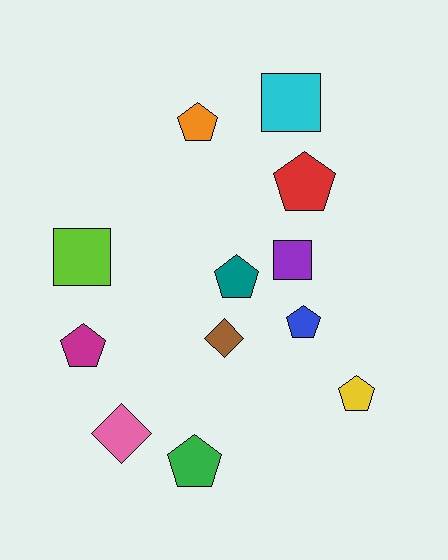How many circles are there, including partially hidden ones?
There are no circles.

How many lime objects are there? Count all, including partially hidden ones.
There is 1 lime object.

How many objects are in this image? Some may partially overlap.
There are 12 objects.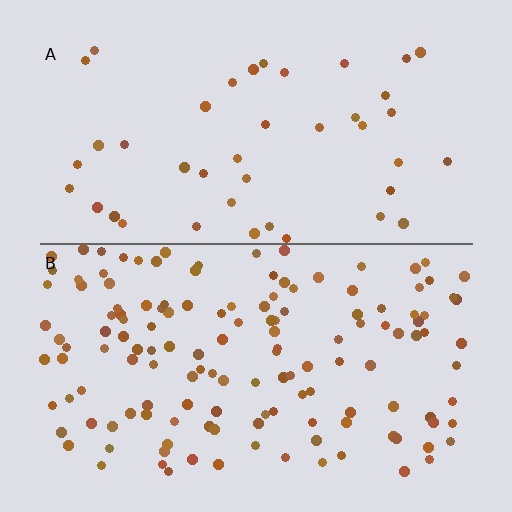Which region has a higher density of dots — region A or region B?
B (the bottom).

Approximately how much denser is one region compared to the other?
Approximately 3.3× — region B over region A.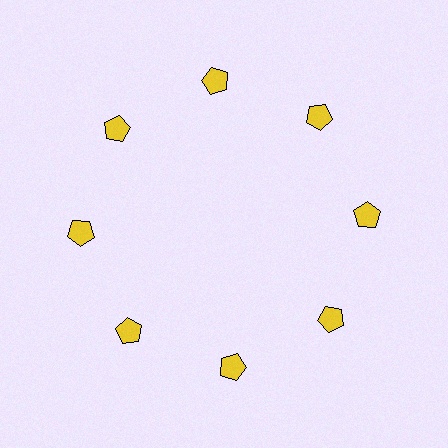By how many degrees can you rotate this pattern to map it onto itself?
The pattern maps onto itself every 45 degrees of rotation.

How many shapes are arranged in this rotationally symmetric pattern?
There are 8 shapes, arranged in 8 groups of 1.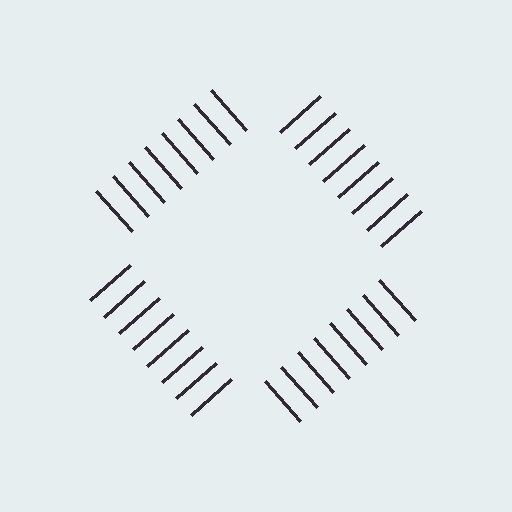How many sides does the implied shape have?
4 sides — the line-ends trace a square.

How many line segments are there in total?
32 — 8 along each of the 4 edges.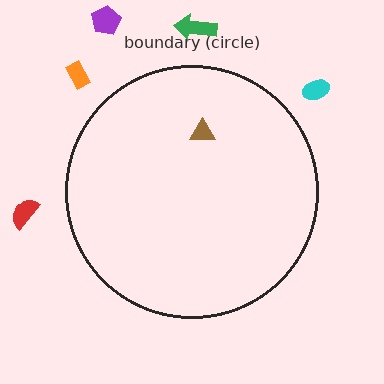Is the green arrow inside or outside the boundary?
Outside.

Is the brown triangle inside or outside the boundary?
Inside.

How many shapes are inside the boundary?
1 inside, 5 outside.